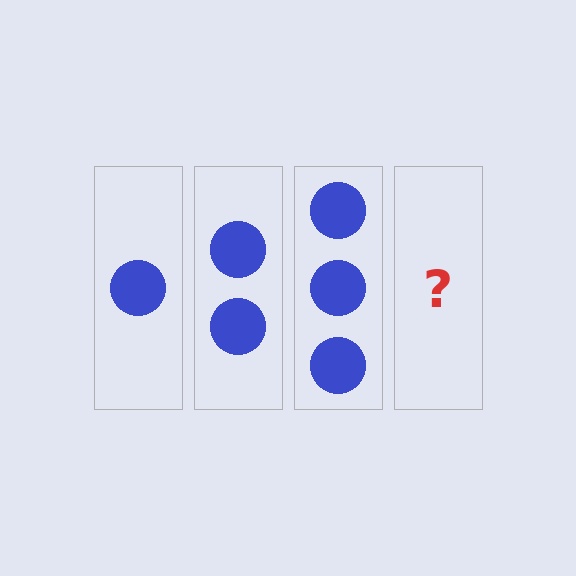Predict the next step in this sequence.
The next step is 4 circles.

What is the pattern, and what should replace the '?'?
The pattern is that each step adds one more circle. The '?' should be 4 circles.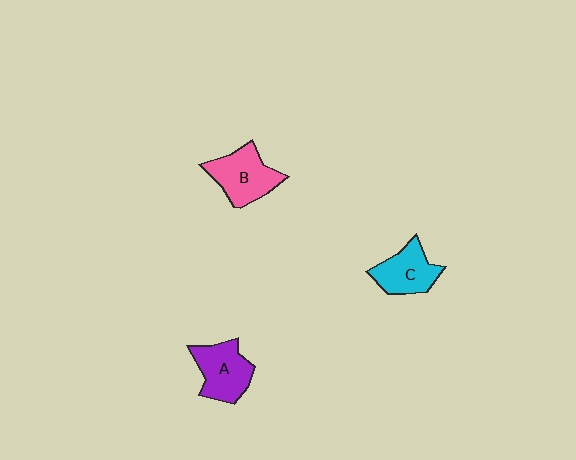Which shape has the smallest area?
Shape C (cyan).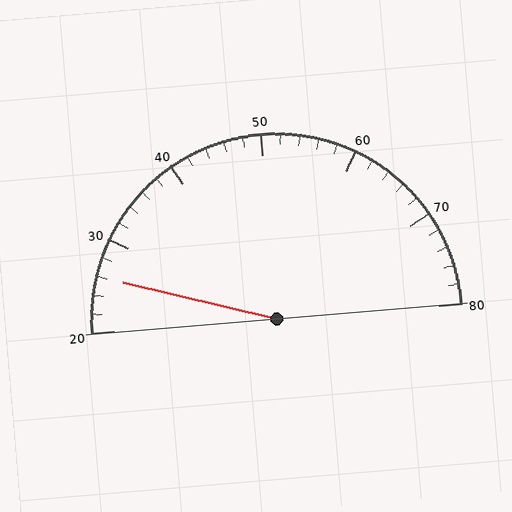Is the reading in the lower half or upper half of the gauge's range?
The reading is in the lower half of the range (20 to 80).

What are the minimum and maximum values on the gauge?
The gauge ranges from 20 to 80.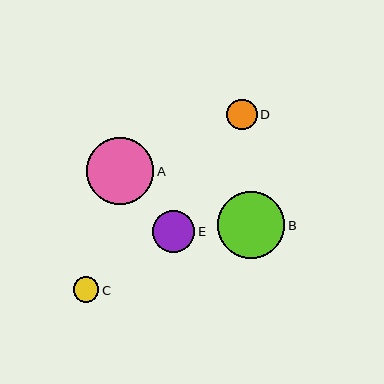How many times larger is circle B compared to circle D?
Circle B is approximately 2.2 times the size of circle D.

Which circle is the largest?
Circle B is the largest with a size of approximately 67 pixels.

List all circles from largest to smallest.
From largest to smallest: B, A, E, D, C.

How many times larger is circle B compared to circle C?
Circle B is approximately 2.6 times the size of circle C.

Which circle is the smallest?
Circle C is the smallest with a size of approximately 26 pixels.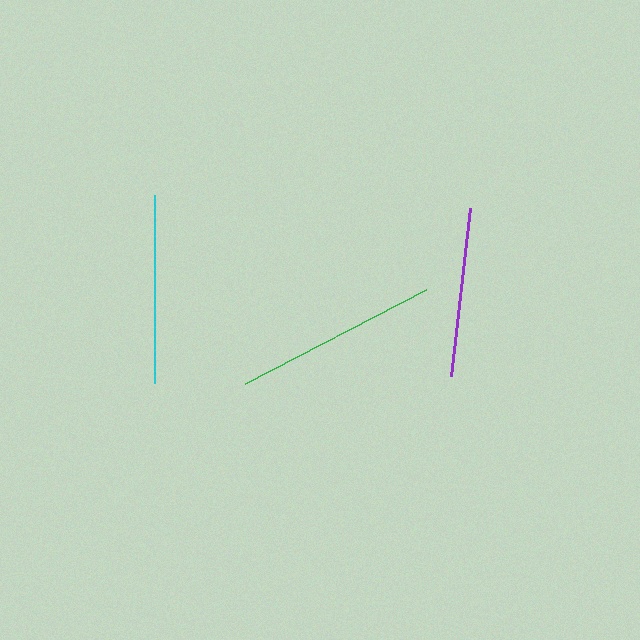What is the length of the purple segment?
The purple segment is approximately 169 pixels long.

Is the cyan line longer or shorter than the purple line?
The cyan line is longer than the purple line.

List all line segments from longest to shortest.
From longest to shortest: green, cyan, purple.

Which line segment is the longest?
The green line is the longest at approximately 204 pixels.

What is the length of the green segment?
The green segment is approximately 204 pixels long.